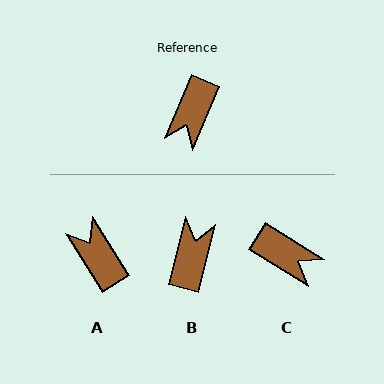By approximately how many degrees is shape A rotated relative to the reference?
Approximately 125 degrees clockwise.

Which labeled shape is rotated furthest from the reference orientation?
B, about 171 degrees away.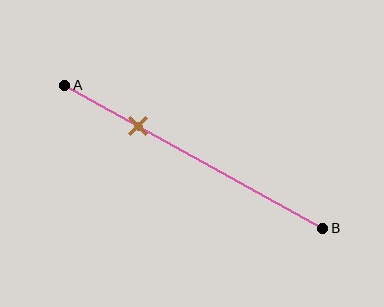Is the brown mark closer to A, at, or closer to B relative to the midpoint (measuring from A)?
The brown mark is closer to point A than the midpoint of segment AB.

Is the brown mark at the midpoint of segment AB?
No, the mark is at about 30% from A, not at the 50% midpoint.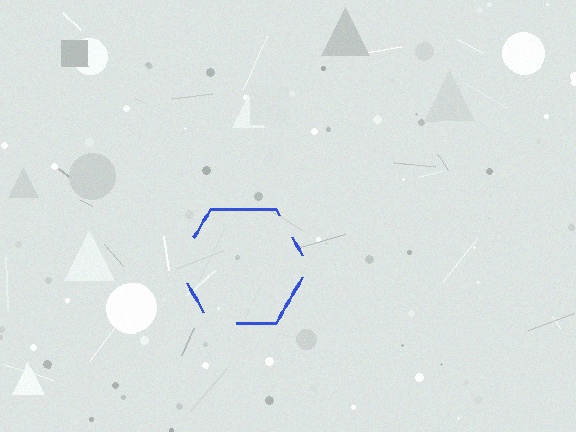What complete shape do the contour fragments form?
The contour fragments form a hexagon.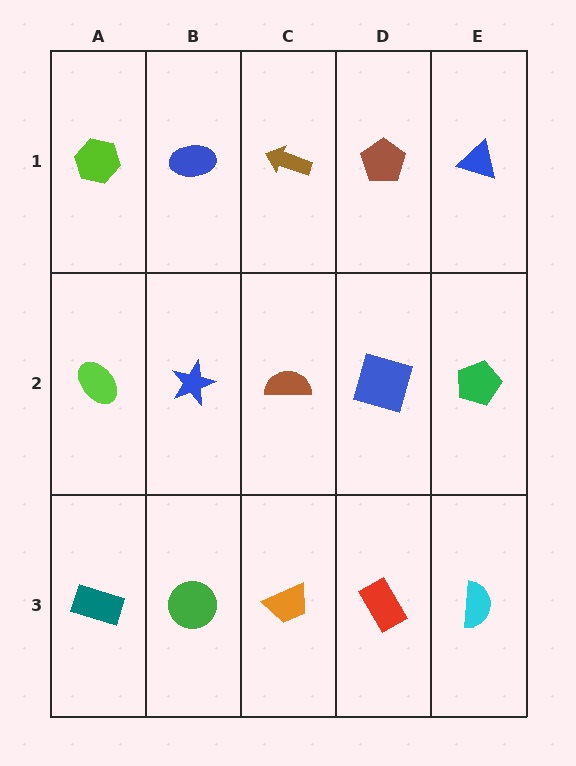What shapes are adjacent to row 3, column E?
A green pentagon (row 2, column E), a red rectangle (row 3, column D).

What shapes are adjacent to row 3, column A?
A lime ellipse (row 2, column A), a green circle (row 3, column B).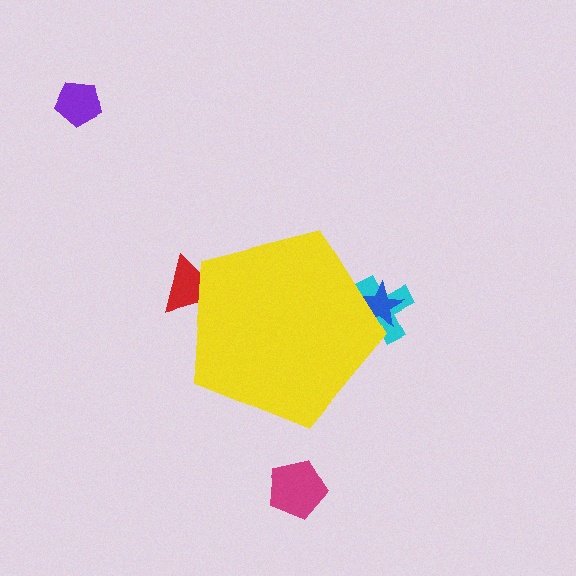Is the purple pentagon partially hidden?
No, the purple pentagon is fully visible.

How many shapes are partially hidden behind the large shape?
3 shapes are partially hidden.